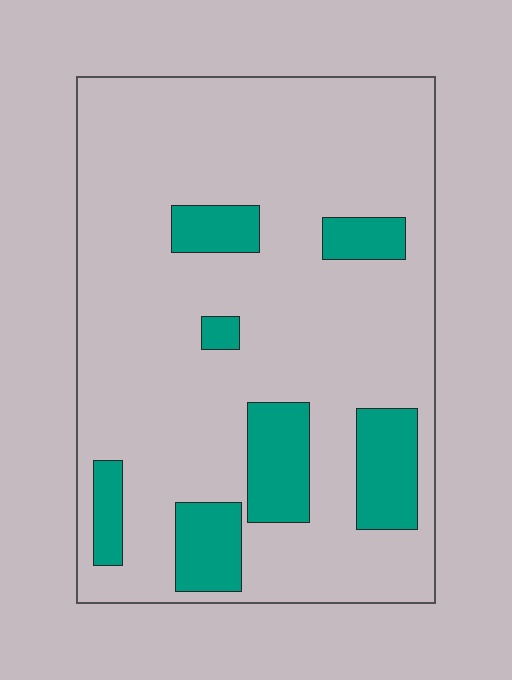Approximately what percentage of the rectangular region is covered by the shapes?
Approximately 20%.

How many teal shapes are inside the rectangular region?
7.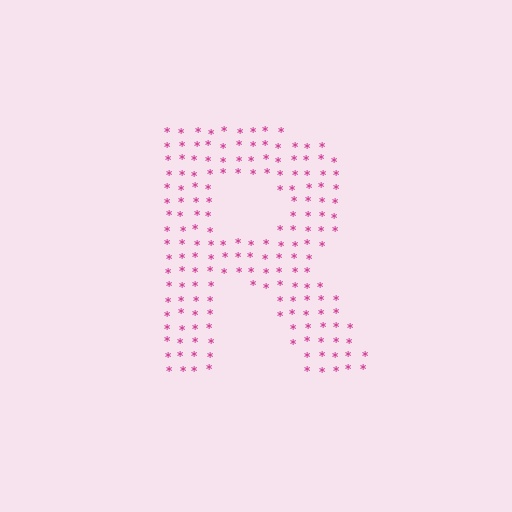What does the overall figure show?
The overall figure shows the letter R.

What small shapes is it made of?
It is made of small asterisks.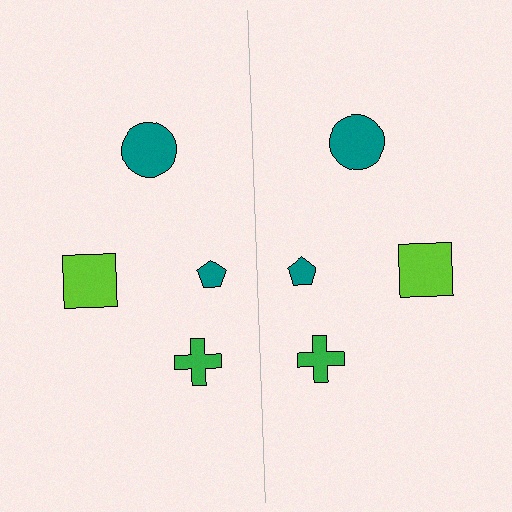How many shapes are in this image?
There are 8 shapes in this image.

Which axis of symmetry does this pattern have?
The pattern has a vertical axis of symmetry running through the center of the image.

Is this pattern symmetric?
Yes, this pattern has bilateral (reflection) symmetry.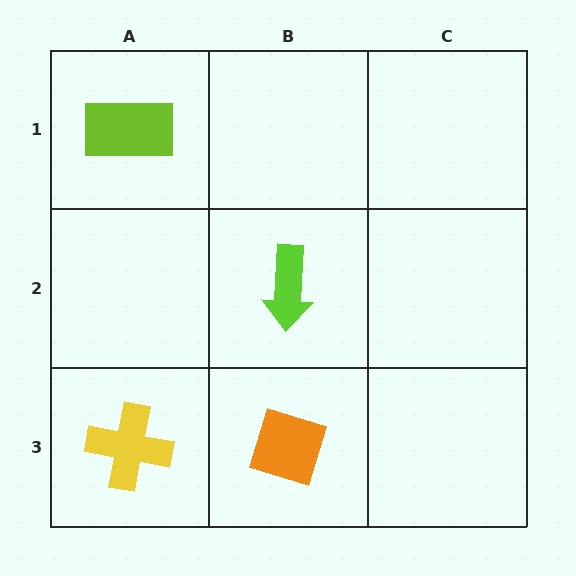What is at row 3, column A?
A yellow cross.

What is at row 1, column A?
A lime rectangle.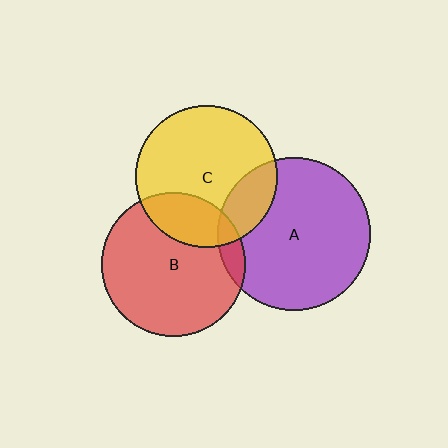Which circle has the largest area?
Circle A (purple).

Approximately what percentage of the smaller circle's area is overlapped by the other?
Approximately 10%.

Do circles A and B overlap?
Yes.